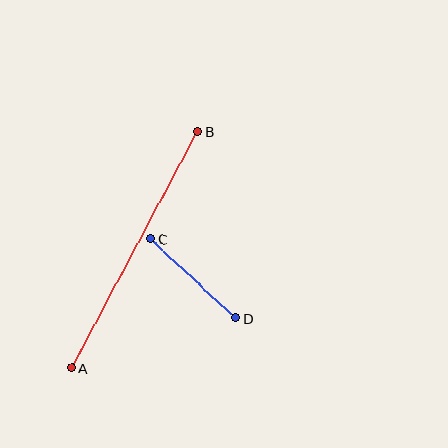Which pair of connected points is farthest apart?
Points A and B are farthest apart.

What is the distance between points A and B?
The distance is approximately 268 pixels.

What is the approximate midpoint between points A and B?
The midpoint is at approximately (135, 250) pixels.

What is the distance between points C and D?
The distance is approximately 116 pixels.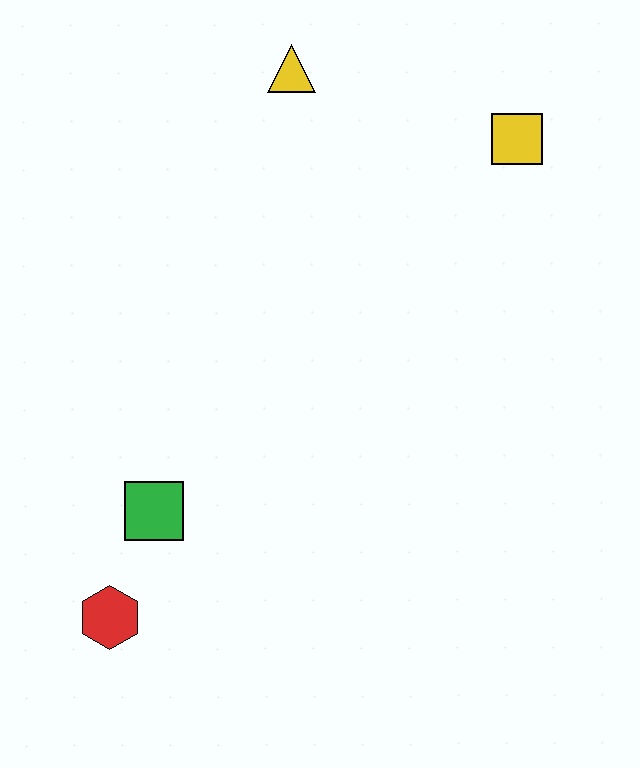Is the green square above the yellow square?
No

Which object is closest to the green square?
The red hexagon is closest to the green square.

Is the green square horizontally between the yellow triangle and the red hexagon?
Yes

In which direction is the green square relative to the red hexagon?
The green square is above the red hexagon.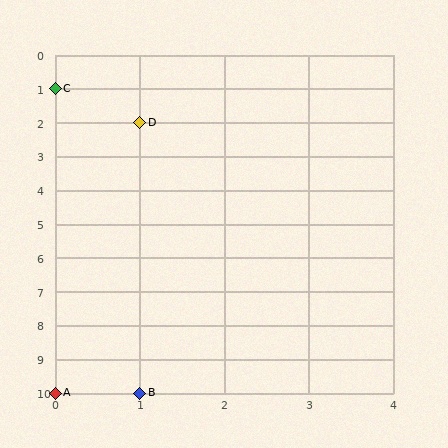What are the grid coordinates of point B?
Point B is at grid coordinates (1, 10).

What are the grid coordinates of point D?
Point D is at grid coordinates (1, 2).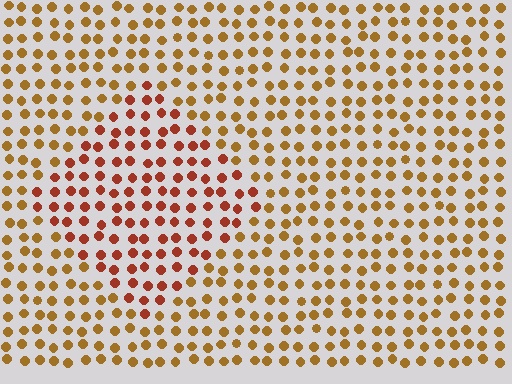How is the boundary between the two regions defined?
The boundary is defined purely by a slight shift in hue (about 30 degrees). Spacing, size, and orientation are identical on both sides.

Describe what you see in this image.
The image is filled with small brown elements in a uniform arrangement. A diamond-shaped region is visible where the elements are tinted to a slightly different hue, forming a subtle color boundary.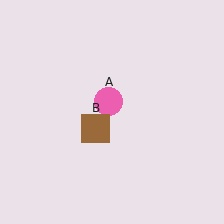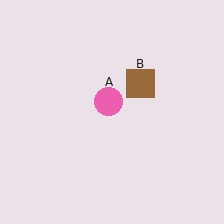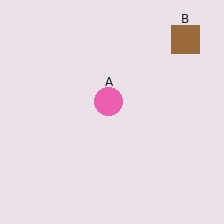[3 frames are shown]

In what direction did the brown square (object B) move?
The brown square (object B) moved up and to the right.